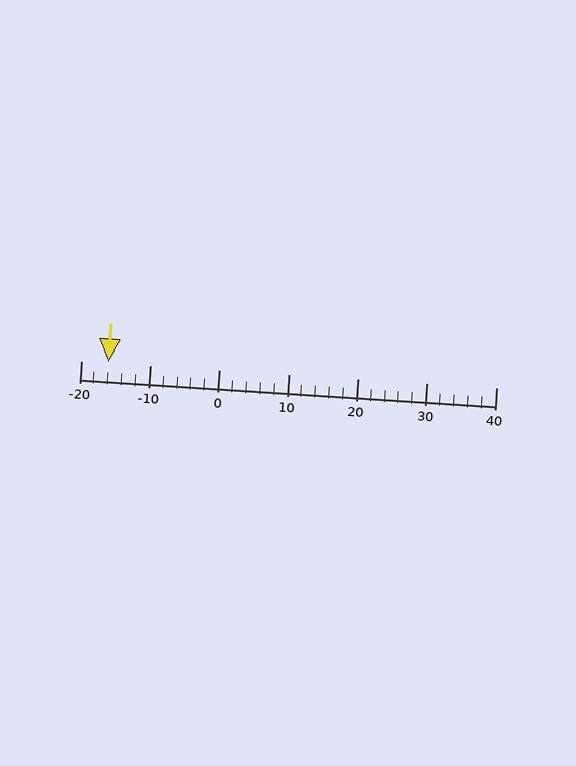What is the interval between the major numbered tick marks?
The major tick marks are spaced 10 units apart.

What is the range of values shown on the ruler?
The ruler shows values from -20 to 40.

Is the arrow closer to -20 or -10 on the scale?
The arrow is closer to -20.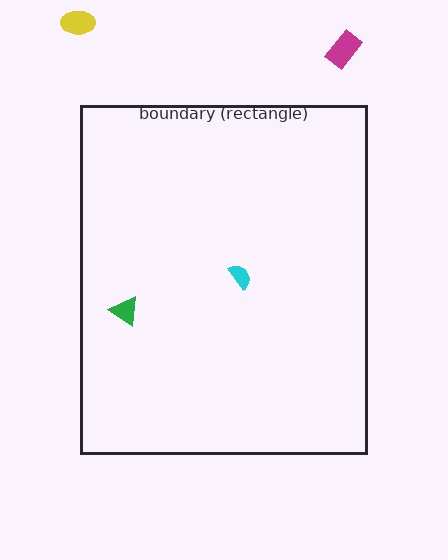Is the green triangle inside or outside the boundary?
Inside.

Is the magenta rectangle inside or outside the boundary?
Outside.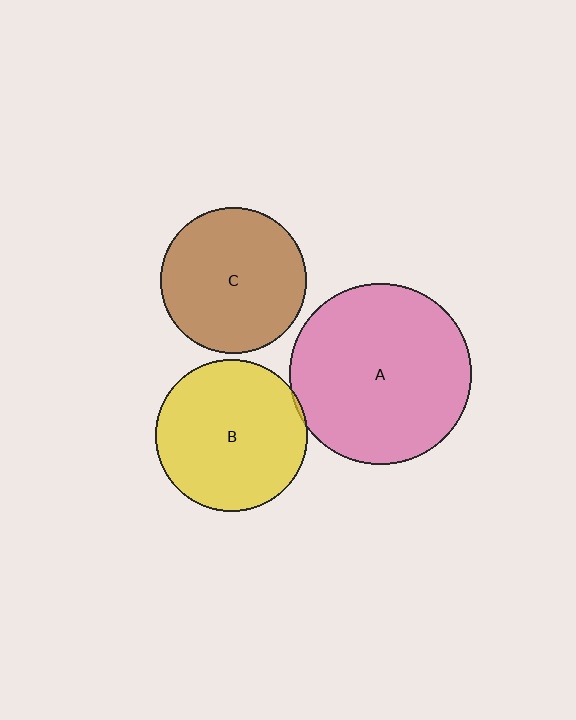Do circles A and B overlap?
Yes.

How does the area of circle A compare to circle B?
Approximately 1.4 times.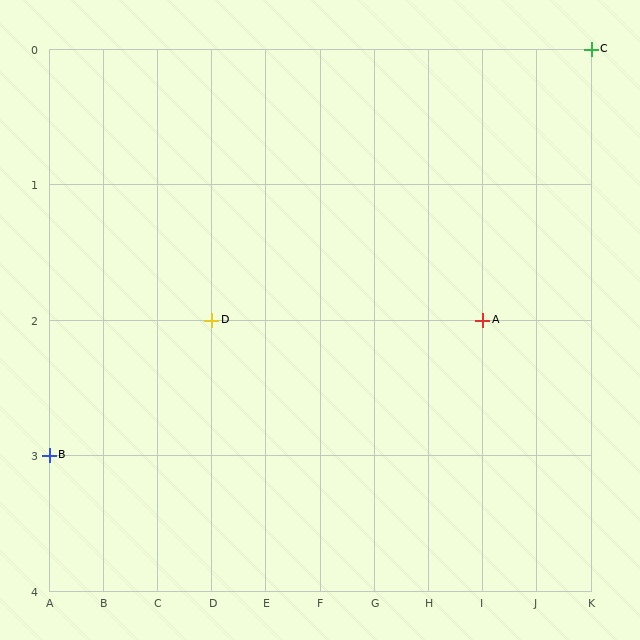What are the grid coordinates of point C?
Point C is at grid coordinates (K, 0).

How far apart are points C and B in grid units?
Points C and B are 10 columns and 3 rows apart (about 10.4 grid units diagonally).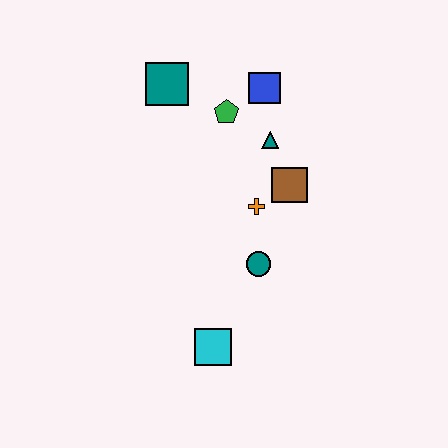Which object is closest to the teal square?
The green pentagon is closest to the teal square.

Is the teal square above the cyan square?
Yes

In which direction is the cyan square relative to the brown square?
The cyan square is below the brown square.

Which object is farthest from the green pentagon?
The cyan square is farthest from the green pentagon.